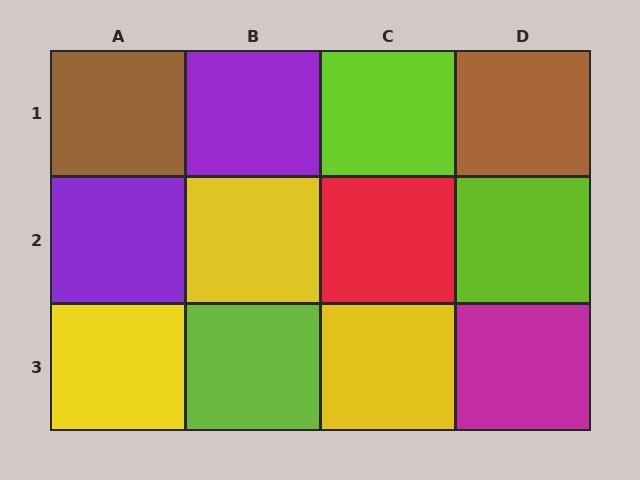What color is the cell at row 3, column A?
Yellow.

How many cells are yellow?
3 cells are yellow.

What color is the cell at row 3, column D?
Magenta.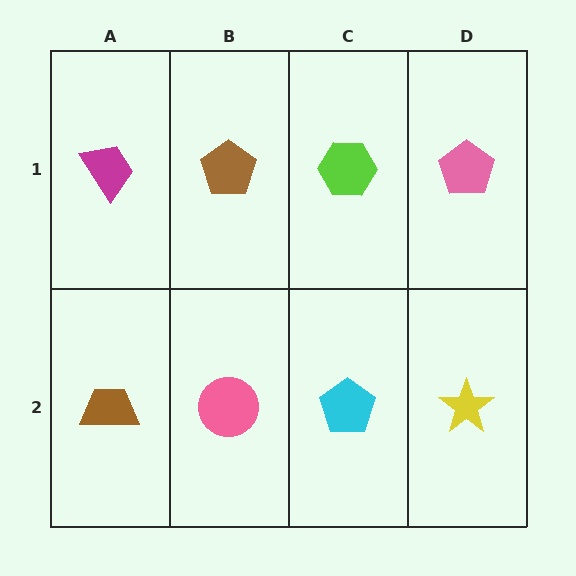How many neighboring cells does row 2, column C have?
3.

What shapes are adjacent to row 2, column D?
A pink pentagon (row 1, column D), a cyan pentagon (row 2, column C).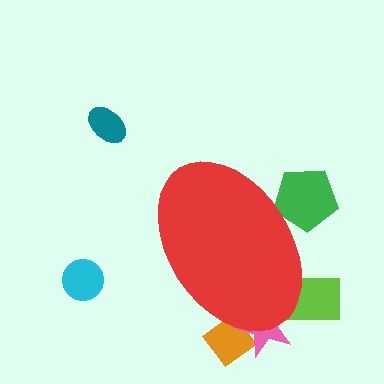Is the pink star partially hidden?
Yes, the pink star is partially hidden behind the red ellipse.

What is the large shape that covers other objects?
A red ellipse.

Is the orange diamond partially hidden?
Yes, the orange diamond is partially hidden behind the red ellipse.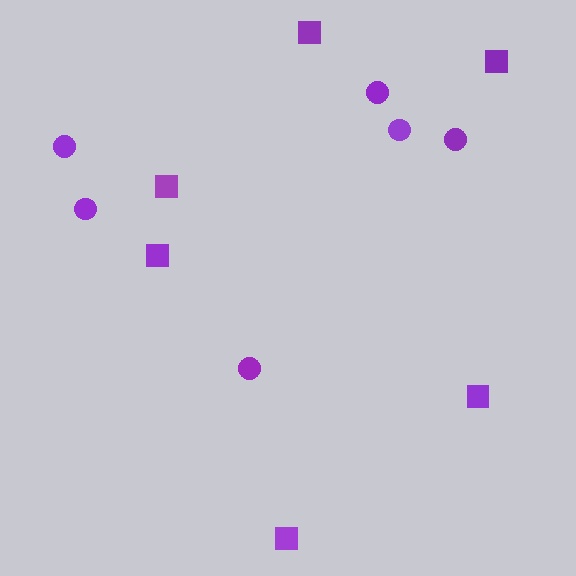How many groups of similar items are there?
There are 2 groups: one group of squares (6) and one group of circles (6).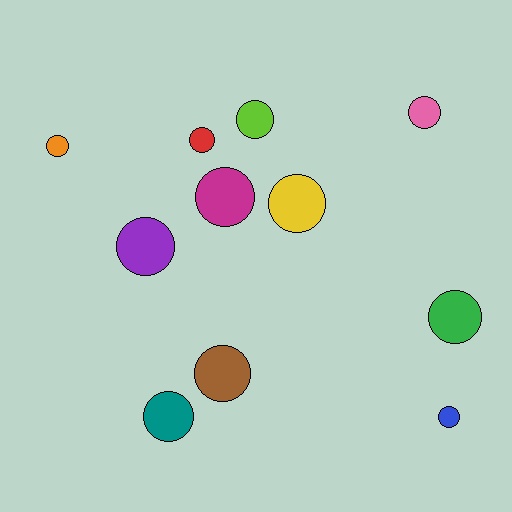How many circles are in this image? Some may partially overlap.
There are 11 circles.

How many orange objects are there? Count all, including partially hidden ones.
There is 1 orange object.